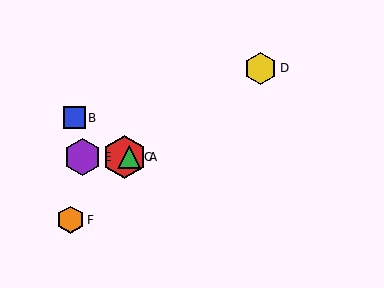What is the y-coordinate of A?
Object A is at y≈157.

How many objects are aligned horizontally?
3 objects (A, C, E) are aligned horizontally.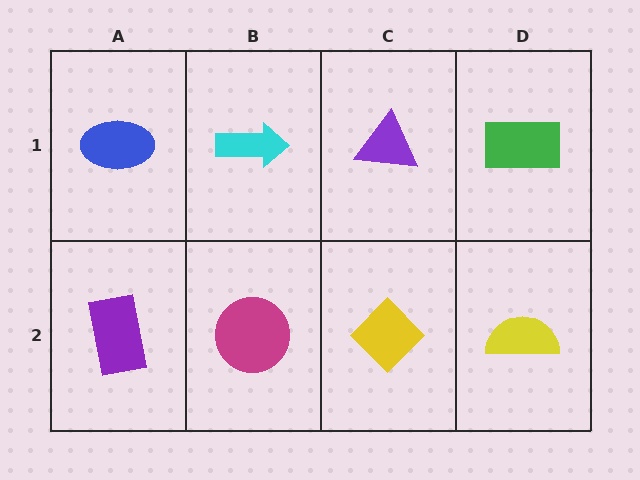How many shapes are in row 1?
4 shapes.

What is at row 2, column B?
A magenta circle.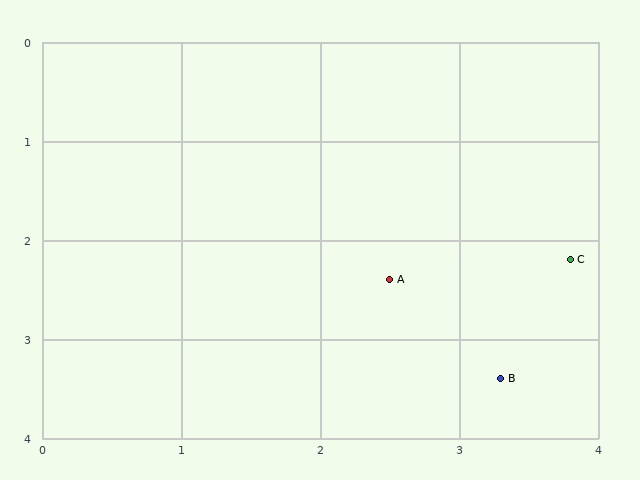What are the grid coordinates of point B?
Point B is at approximately (3.3, 3.4).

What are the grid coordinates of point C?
Point C is at approximately (3.8, 2.2).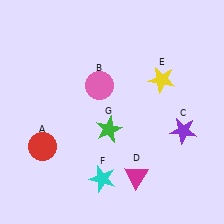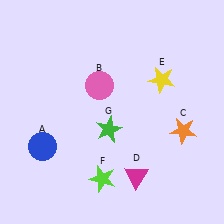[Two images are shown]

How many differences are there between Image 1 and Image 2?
There are 3 differences between the two images.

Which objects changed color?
A changed from red to blue. C changed from purple to orange. F changed from cyan to lime.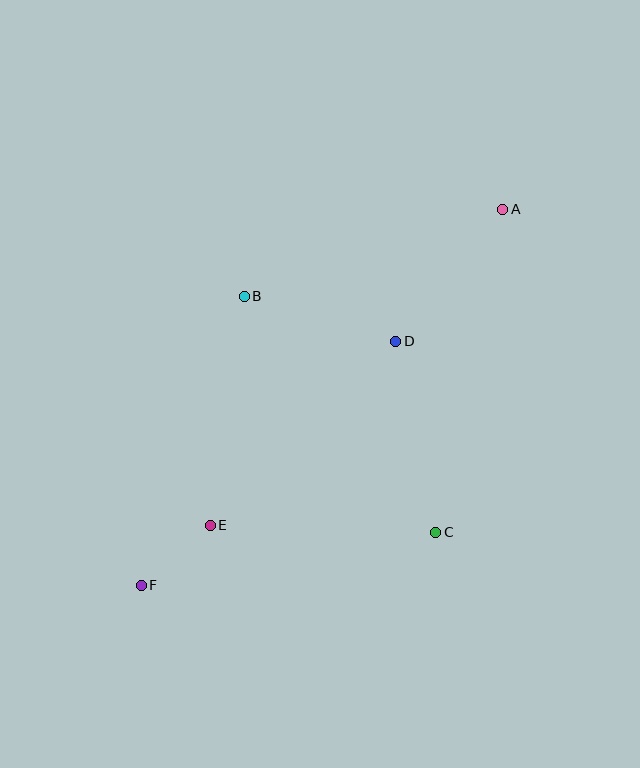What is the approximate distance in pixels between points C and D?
The distance between C and D is approximately 195 pixels.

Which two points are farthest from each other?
Points A and F are farthest from each other.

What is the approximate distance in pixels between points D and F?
The distance between D and F is approximately 353 pixels.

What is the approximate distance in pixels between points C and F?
The distance between C and F is approximately 299 pixels.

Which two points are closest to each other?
Points E and F are closest to each other.